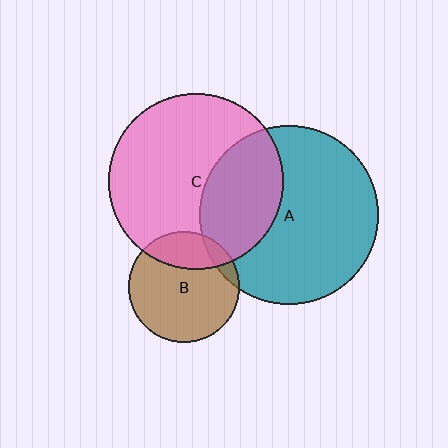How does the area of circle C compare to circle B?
Approximately 2.5 times.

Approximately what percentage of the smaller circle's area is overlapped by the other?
Approximately 25%.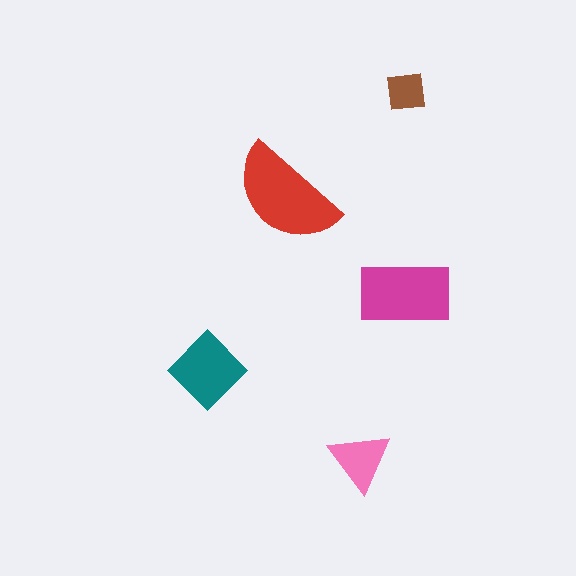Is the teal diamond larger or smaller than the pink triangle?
Larger.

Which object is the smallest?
The brown square.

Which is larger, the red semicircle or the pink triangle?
The red semicircle.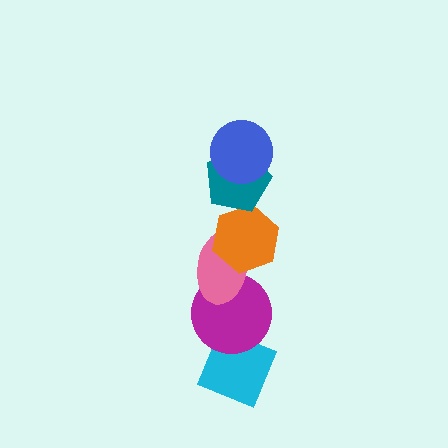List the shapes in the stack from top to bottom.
From top to bottom: the blue circle, the teal pentagon, the orange hexagon, the pink ellipse, the magenta circle, the cyan diamond.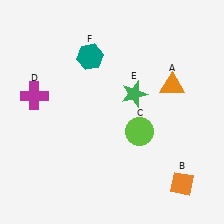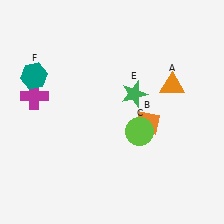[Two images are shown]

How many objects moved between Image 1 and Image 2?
2 objects moved between the two images.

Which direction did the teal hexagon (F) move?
The teal hexagon (F) moved left.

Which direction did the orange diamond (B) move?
The orange diamond (B) moved up.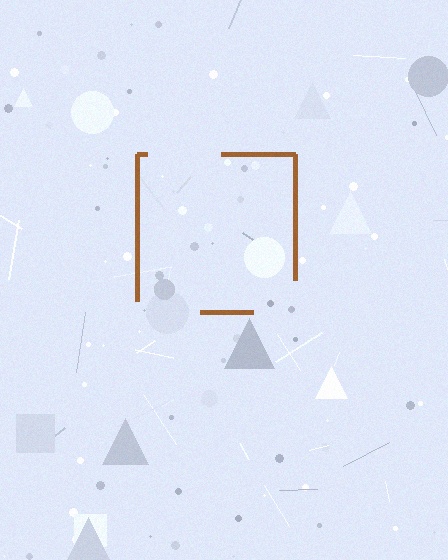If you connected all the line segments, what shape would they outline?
They would outline a square.